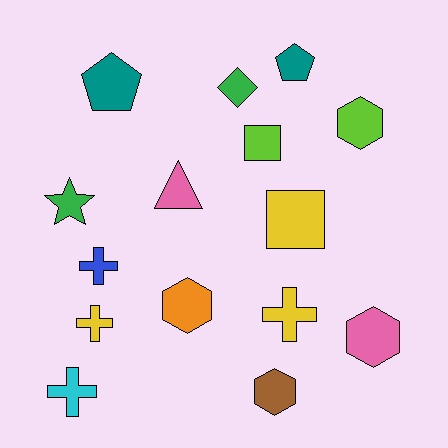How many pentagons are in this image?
There are 2 pentagons.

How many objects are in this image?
There are 15 objects.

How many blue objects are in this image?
There is 1 blue object.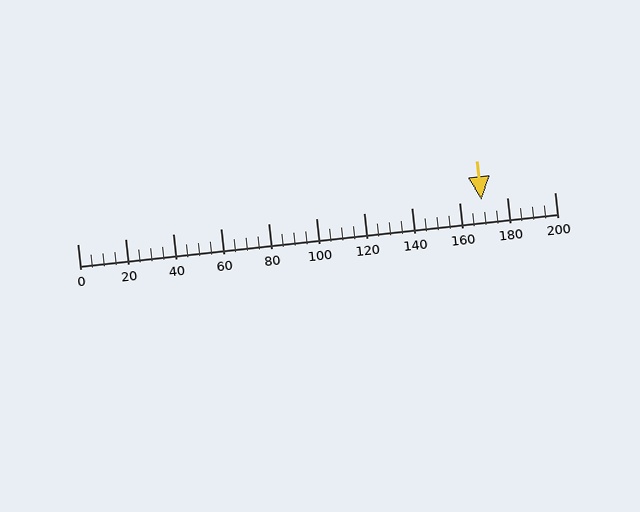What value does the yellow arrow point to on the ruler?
The yellow arrow points to approximately 169.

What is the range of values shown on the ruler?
The ruler shows values from 0 to 200.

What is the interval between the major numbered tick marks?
The major tick marks are spaced 20 units apart.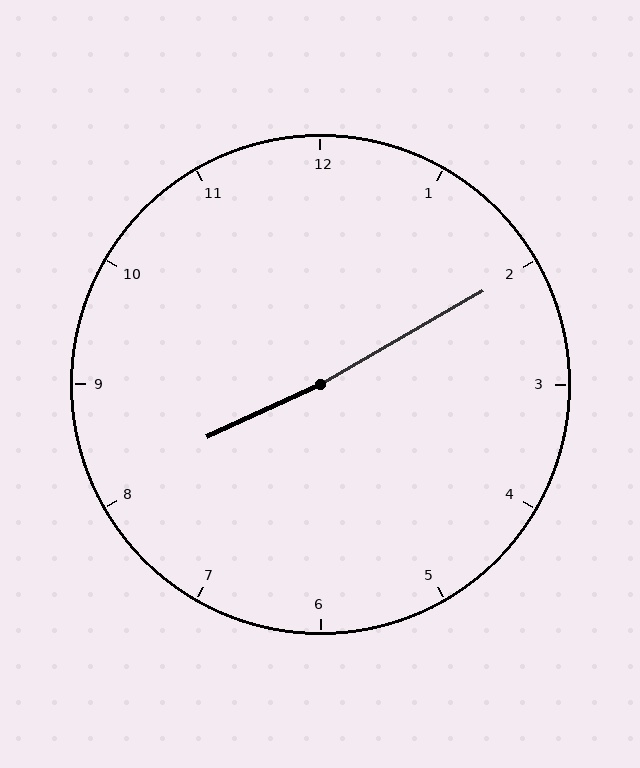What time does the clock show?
8:10.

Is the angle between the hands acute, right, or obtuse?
It is obtuse.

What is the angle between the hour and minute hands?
Approximately 175 degrees.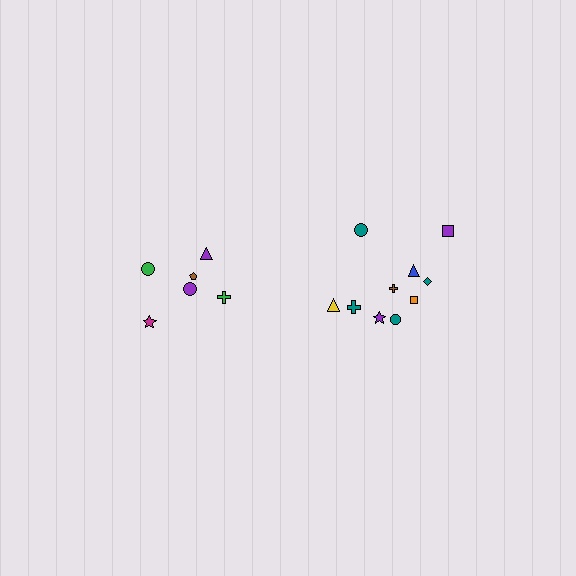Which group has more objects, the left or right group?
The right group.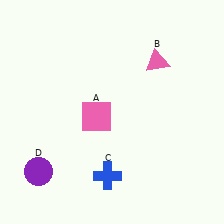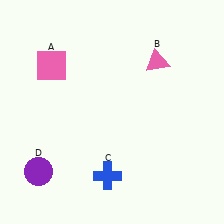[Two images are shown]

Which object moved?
The pink square (A) moved up.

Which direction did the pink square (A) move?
The pink square (A) moved up.